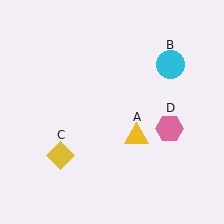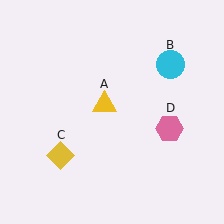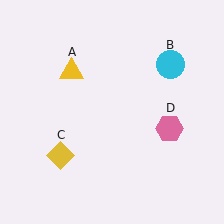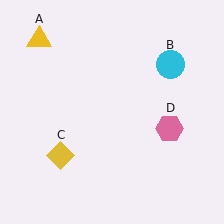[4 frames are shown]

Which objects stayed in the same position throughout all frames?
Cyan circle (object B) and yellow diamond (object C) and pink hexagon (object D) remained stationary.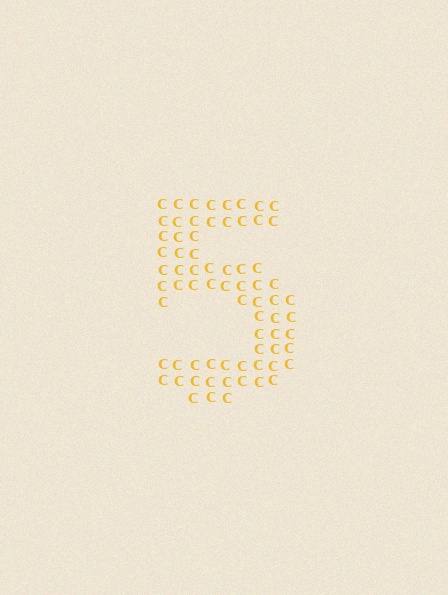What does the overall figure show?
The overall figure shows the digit 5.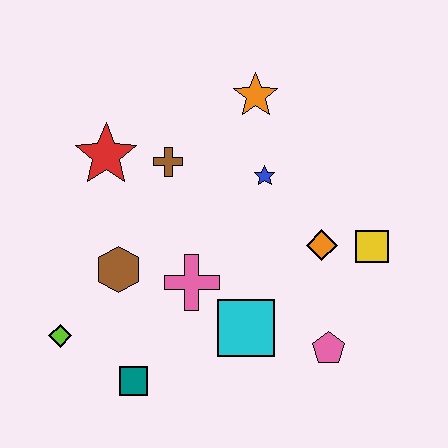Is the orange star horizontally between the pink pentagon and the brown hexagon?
Yes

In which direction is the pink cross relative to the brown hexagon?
The pink cross is to the right of the brown hexagon.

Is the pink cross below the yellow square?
Yes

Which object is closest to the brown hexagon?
The pink cross is closest to the brown hexagon.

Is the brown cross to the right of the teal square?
Yes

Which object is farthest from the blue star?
The lime diamond is farthest from the blue star.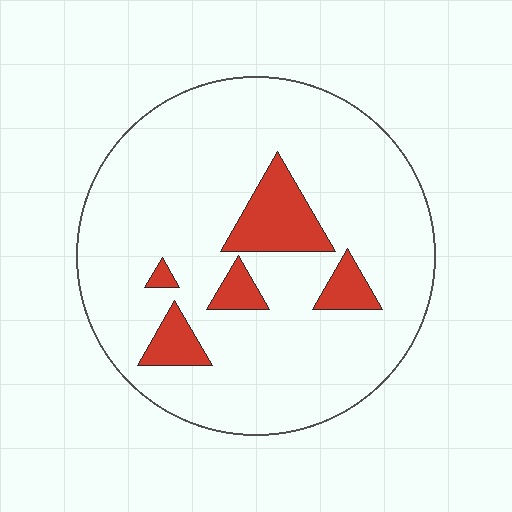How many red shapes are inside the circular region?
5.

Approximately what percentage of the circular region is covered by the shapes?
Approximately 15%.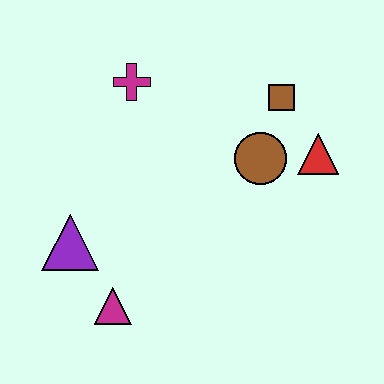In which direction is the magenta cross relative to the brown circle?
The magenta cross is to the left of the brown circle.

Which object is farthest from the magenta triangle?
The brown square is farthest from the magenta triangle.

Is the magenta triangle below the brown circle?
Yes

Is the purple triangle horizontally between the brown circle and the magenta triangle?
No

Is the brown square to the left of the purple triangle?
No